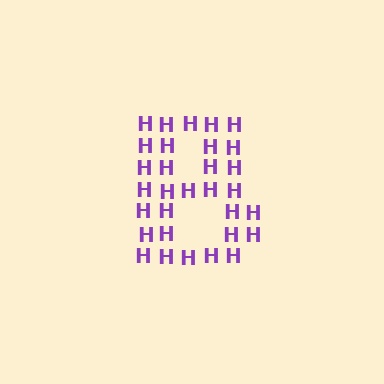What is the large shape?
The large shape is the letter B.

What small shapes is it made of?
It is made of small letter H's.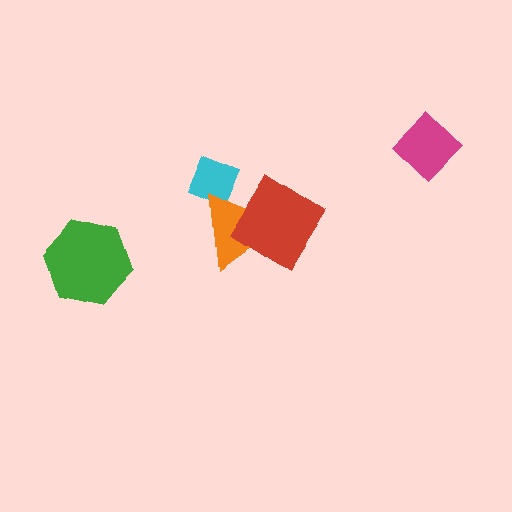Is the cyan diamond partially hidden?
Yes, it is partially covered by another shape.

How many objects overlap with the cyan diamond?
1 object overlaps with the cyan diamond.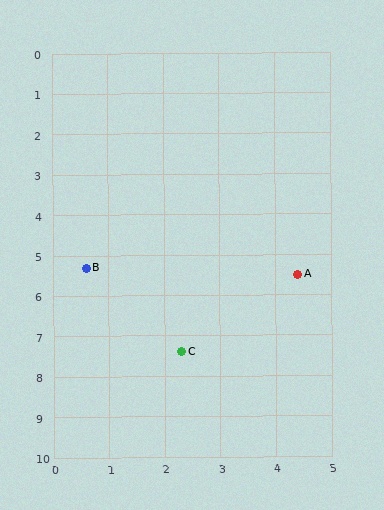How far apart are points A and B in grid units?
Points A and B are about 3.8 grid units apart.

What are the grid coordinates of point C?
Point C is at approximately (2.3, 7.4).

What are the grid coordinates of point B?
Point B is at approximately (0.6, 5.3).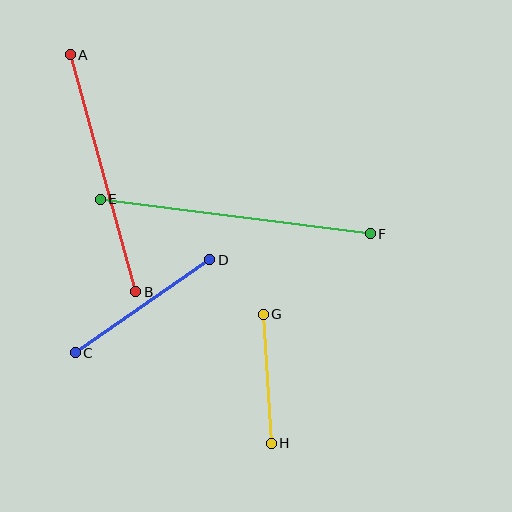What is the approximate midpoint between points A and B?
The midpoint is at approximately (103, 173) pixels.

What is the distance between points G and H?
The distance is approximately 129 pixels.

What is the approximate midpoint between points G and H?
The midpoint is at approximately (267, 379) pixels.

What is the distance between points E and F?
The distance is approximately 272 pixels.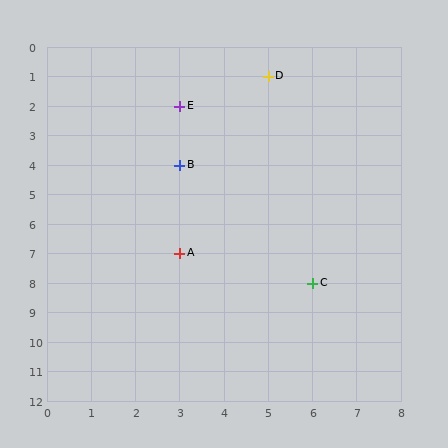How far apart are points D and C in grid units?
Points D and C are 1 column and 7 rows apart (about 7.1 grid units diagonally).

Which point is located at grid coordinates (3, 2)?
Point E is at (3, 2).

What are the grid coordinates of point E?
Point E is at grid coordinates (3, 2).